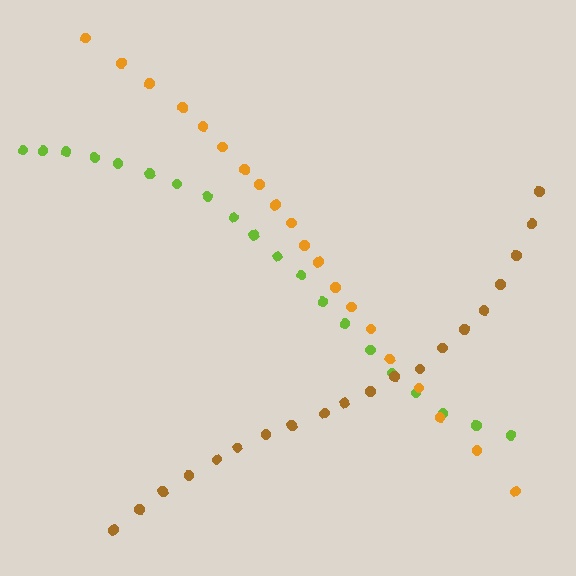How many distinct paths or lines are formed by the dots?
There are 3 distinct paths.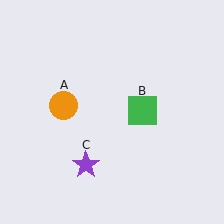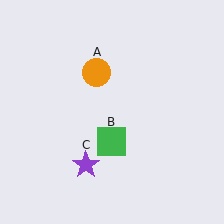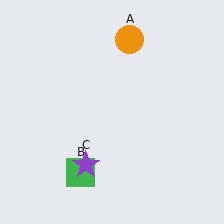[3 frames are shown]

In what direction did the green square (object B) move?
The green square (object B) moved down and to the left.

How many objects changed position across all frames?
2 objects changed position: orange circle (object A), green square (object B).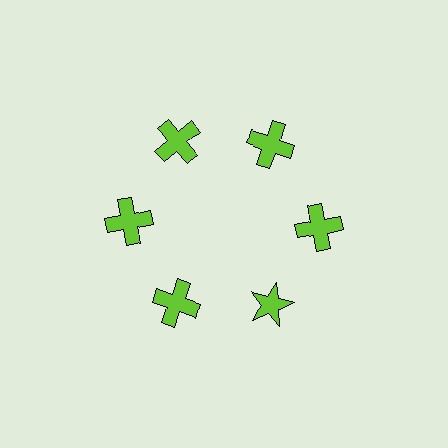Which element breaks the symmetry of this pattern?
The lime star at roughly the 5 o'clock position breaks the symmetry. All other shapes are lime crosses.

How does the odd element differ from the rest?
It has a different shape: star instead of cross.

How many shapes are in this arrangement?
There are 6 shapes arranged in a ring pattern.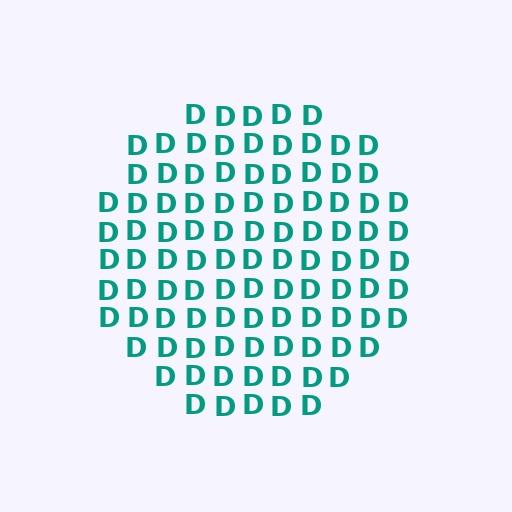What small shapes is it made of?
It is made of small letter D's.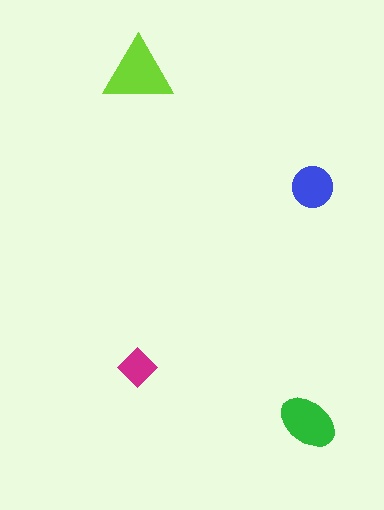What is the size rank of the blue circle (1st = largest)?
3rd.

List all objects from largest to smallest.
The lime triangle, the green ellipse, the blue circle, the magenta diamond.